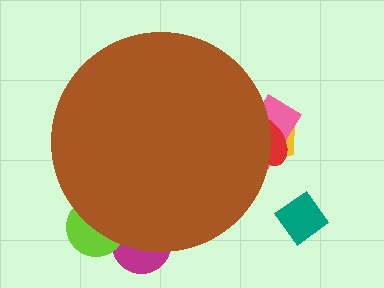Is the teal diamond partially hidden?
No, the teal diamond is fully visible.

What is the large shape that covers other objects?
A brown circle.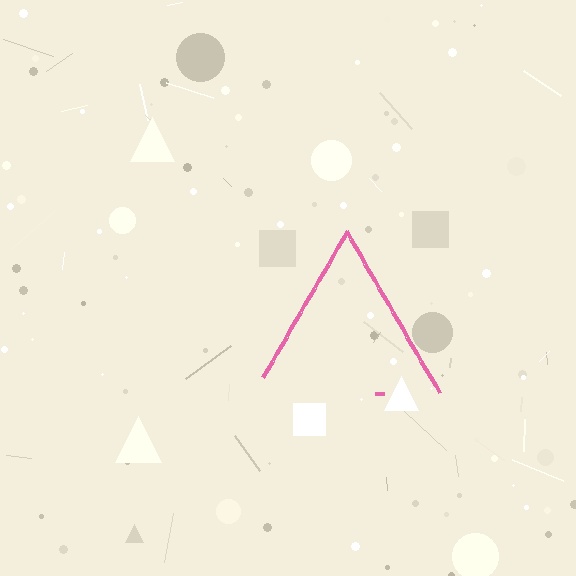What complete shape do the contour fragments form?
The contour fragments form a triangle.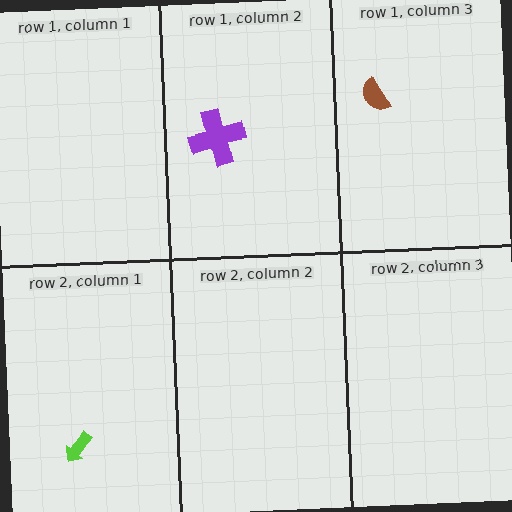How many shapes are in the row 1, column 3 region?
1.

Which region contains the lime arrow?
The row 2, column 1 region.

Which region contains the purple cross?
The row 1, column 2 region.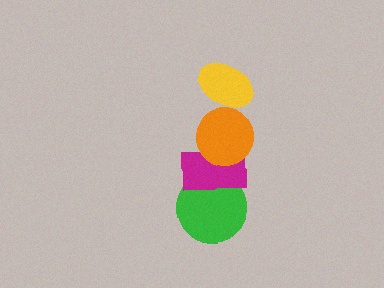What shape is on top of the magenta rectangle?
The orange circle is on top of the magenta rectangle.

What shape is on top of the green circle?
The magenta rectangle is on top of the green circle.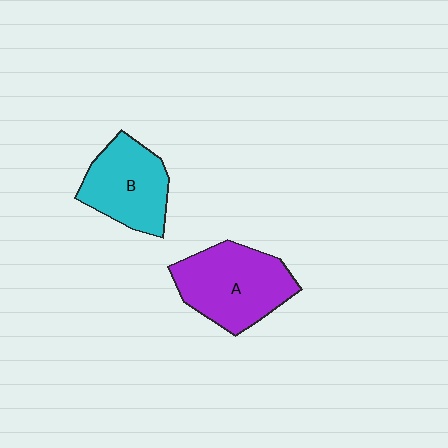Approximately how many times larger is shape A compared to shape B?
Approximately 1.2 times.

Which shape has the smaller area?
Shape B (cyan).